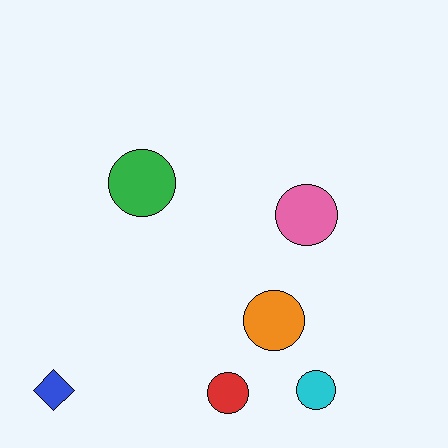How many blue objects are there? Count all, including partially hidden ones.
There is 1 blue object.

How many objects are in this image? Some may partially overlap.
There are 6 objects.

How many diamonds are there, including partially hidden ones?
There is 1 diamond.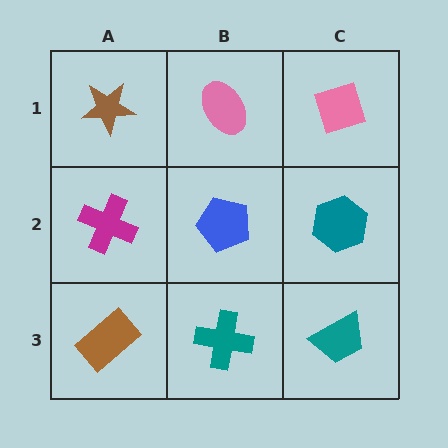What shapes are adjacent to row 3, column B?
A blue pentagon (row 2, column B), a brown rectangle (row 3, column A), a teal trapezoid (row 3, column C).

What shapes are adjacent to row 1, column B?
A blue pentagon (row 2, column B), a brown star (row 1, column A), a pink diamond (row 1, column C).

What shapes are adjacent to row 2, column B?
A pink ellipse (row 1, column B), a teal cross (row 3, column B), a magenta cross (row 2, column A), a teal hexagon (row 2, column C).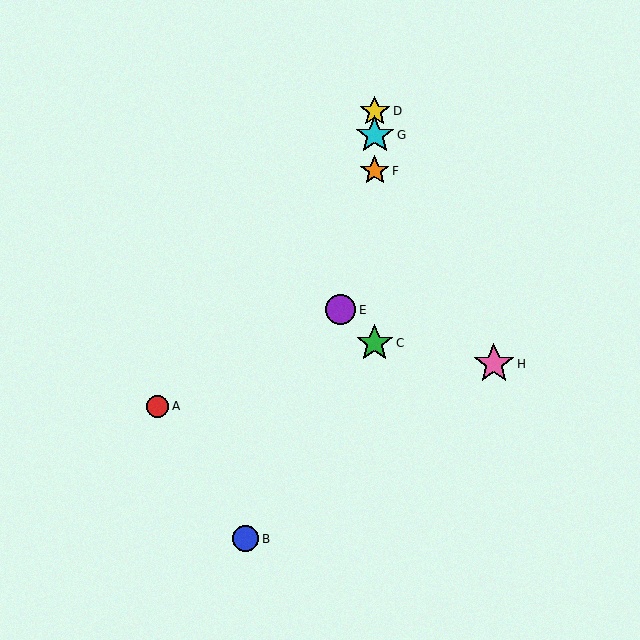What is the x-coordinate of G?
Object G is at x≈375.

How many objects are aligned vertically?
4 objects (C, D, F, G) are aligned vertically.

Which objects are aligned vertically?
Objects C, D, F, G are aligned vertically.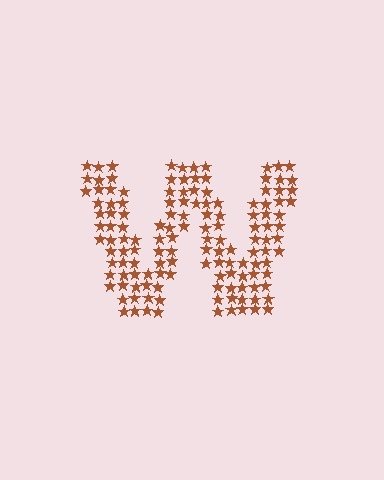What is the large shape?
The large shape is the letter W.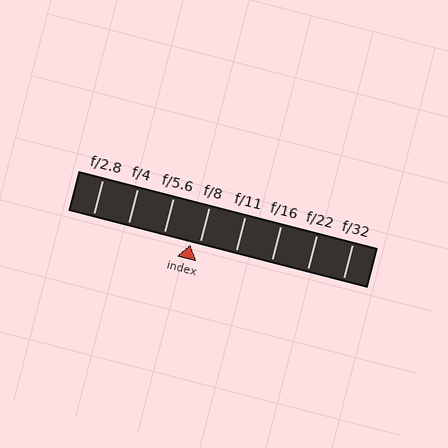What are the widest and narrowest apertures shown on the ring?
The widest aperture shown is f/2.8 and the narrowest is f/32.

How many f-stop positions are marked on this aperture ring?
There are 8 f-stop positions marked.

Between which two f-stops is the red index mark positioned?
The index mark is between f/5.6 and f/8.